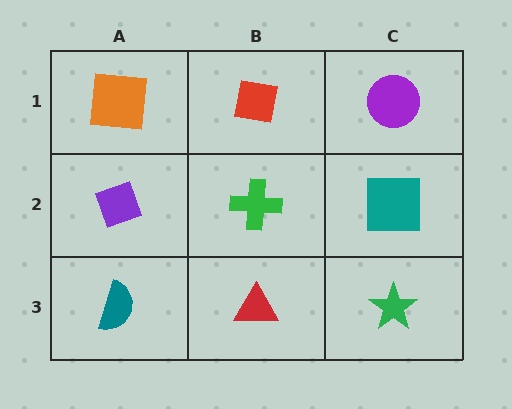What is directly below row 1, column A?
A purple diamond.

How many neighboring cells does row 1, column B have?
3.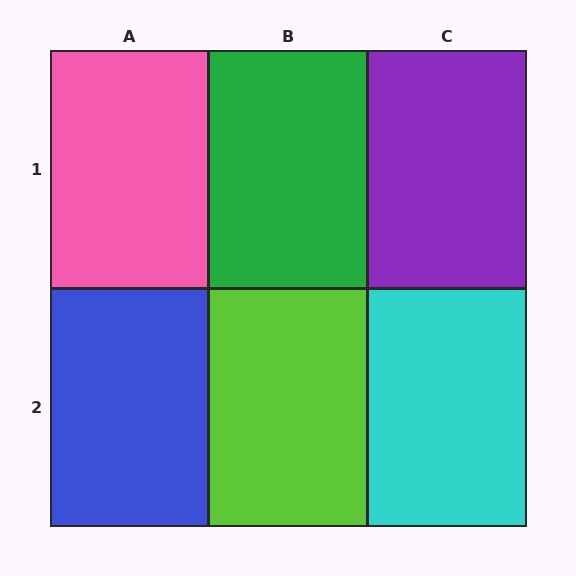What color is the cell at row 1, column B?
Green.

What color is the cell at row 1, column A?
Pink.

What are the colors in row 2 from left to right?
Blue, lime, cyan.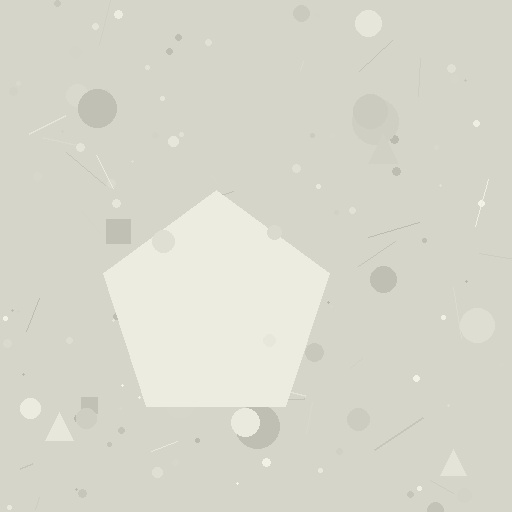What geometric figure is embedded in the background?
A pentagon is embedded in the background.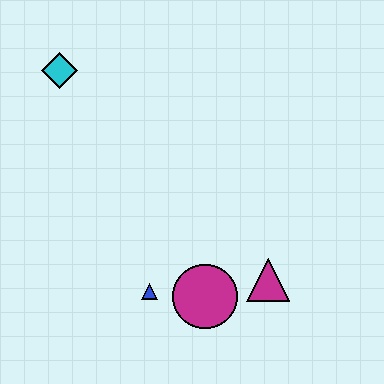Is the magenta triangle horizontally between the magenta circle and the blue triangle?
No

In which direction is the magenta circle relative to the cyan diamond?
The magenta circle is below the cyan diamond.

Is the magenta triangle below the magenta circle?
No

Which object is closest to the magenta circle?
The blue triangle is closest to the magenta circle.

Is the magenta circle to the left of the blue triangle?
No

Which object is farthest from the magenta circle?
The cyan diamond is farthest from the magenta circle.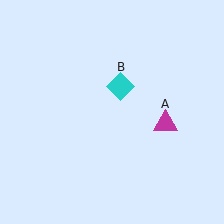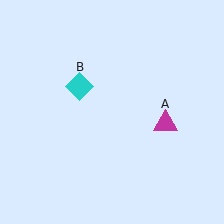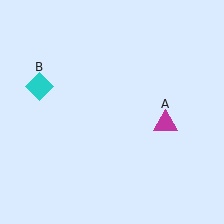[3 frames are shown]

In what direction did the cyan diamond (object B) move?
The cyan diamond (object B) moved left.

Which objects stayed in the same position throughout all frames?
Magenta triangle (object A) remained stationary.